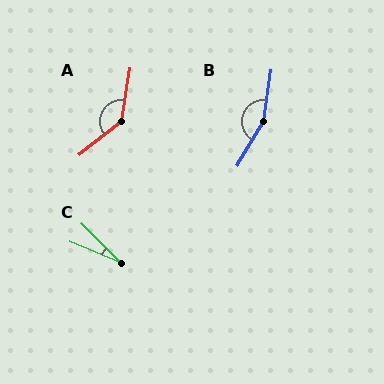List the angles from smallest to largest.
C (22°), A (137°), B (157°).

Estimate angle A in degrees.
Approximately 137 degrees.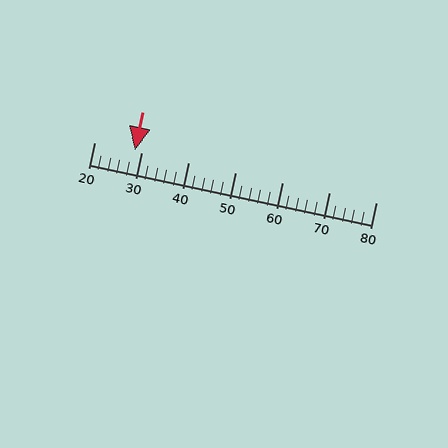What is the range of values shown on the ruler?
The ruler shows values from 20 to 80.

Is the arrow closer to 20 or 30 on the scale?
The arrow is closer to 30.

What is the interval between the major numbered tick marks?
The major tick marks are spaced 10 units apart.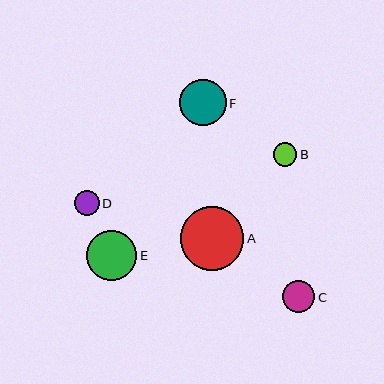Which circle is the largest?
Circle A is the largest with a size of approximately 64 pixels.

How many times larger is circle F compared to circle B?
Circle F is approximately 1.9 times the size of circle B.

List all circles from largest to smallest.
From largest to smallest: A, E, F, C, D, B.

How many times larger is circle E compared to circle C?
Circle E is approximately 1.6 times the size of circle C.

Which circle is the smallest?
Circle B is the smallest with a size of approximately 24 pixels.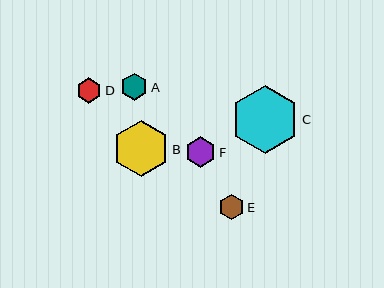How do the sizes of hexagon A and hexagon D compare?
Hexagon A and hexagon D are approximately the same size.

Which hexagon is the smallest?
Hexagon D is the smallest with a size of approximately 25 pixels.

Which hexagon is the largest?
Hexagon C is the largest with a size of approximately 68 pixels.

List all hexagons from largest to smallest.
From largest to smallest: C, B, F, A, E, D.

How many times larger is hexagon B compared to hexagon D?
Hexagon B is approximately 2.3 times the size of hexagon D.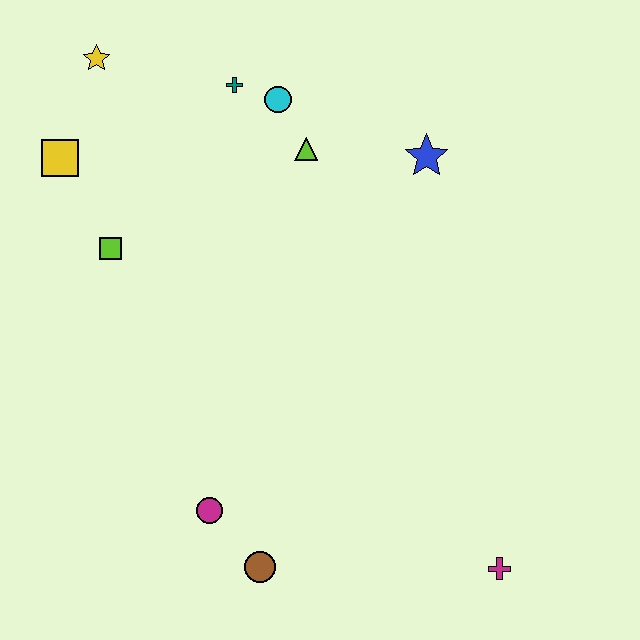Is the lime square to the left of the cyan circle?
Yes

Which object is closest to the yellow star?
The yellow square is closest to the yellow star.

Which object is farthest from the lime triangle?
The magenta cross is farthest from the lime triangle.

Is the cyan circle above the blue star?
Yes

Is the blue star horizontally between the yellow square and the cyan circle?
No